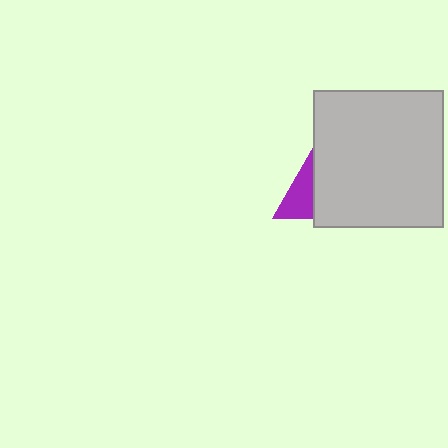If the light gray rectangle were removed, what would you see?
You would see the complete purple triangle.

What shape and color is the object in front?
The object in front is a light gray rectangle.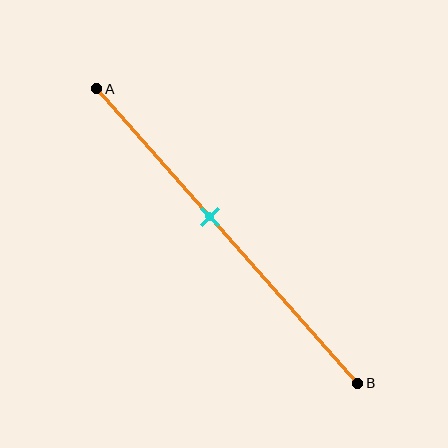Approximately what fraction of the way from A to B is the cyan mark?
The cyan mark is approximately 45% of the way from A to B.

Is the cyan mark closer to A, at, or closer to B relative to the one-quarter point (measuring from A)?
The cyan mark is closer to point B than the one-quarter point of segment AB.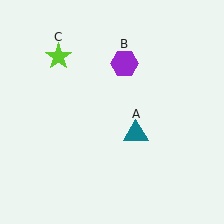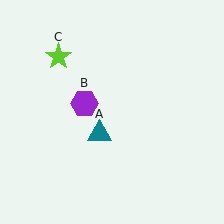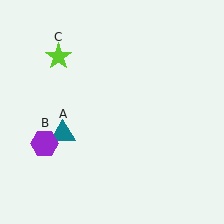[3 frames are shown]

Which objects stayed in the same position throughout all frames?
Lime star (object C) remained stationary.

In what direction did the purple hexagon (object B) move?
The purple hexagon (object B) moved down and to the left.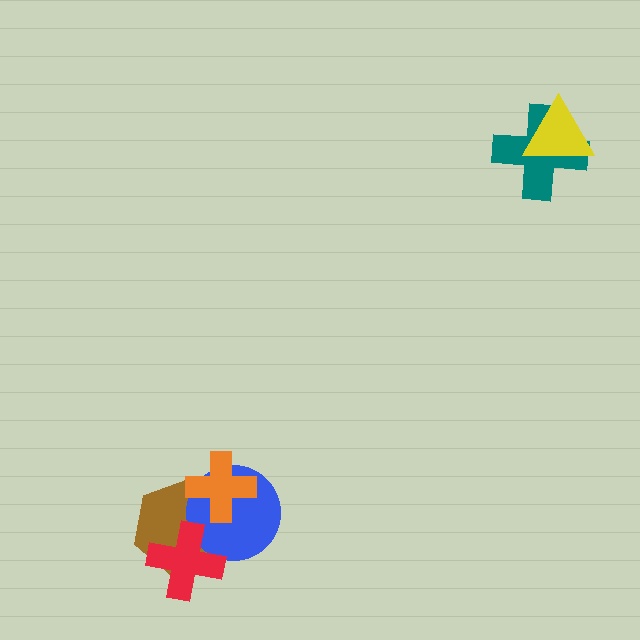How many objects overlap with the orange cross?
2 objects overlap with the orange cross.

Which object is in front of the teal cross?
The yellow triangle is in front of the teal cross.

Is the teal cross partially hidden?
Yes, it is partially covered by another shape.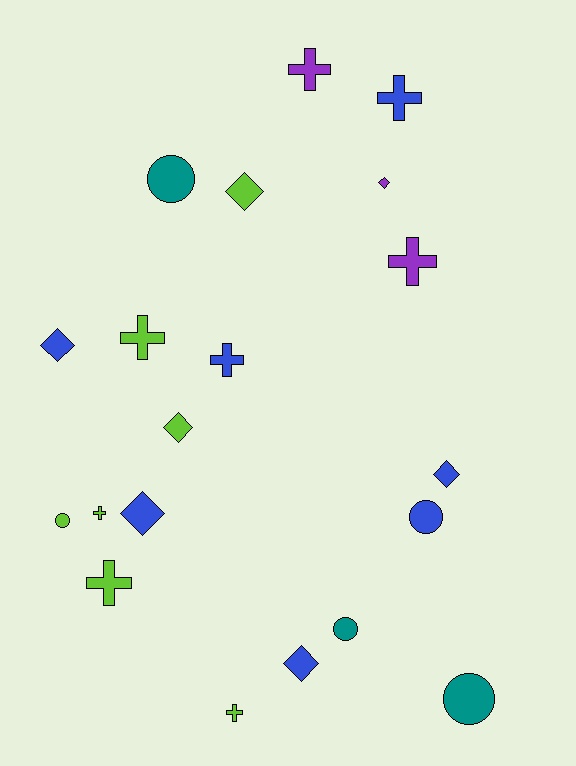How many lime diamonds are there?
There are 2 lime diamonds.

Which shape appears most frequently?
Cross, with 8 objects.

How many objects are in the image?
There are 20 objects.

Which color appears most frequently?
Blue, with 7 objects.